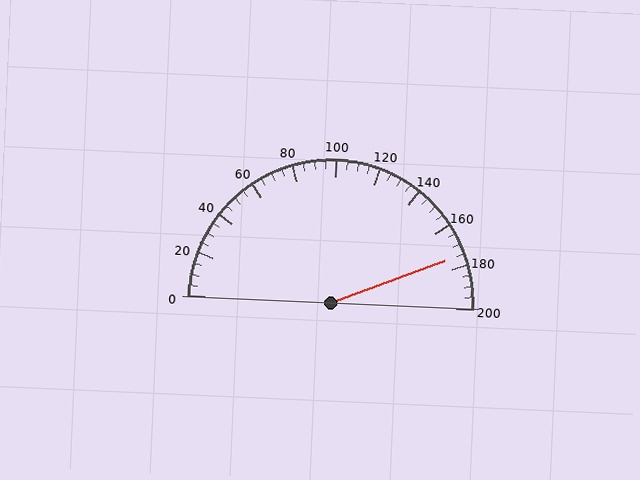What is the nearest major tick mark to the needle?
The nearest major tick mark is 180.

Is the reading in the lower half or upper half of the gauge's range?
The reading is in the upper half of the range (0 to 200).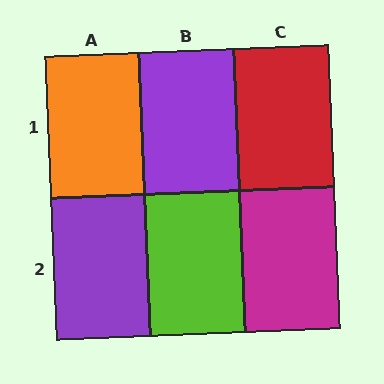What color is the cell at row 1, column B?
Purple.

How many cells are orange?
1 cell is orange.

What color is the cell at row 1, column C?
Red.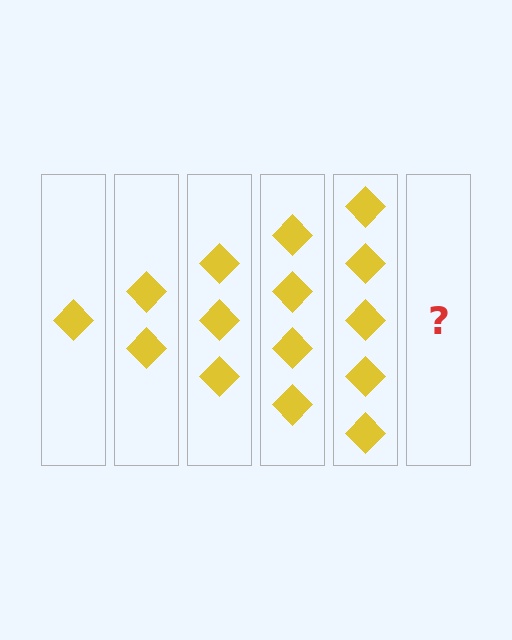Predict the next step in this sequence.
The next step is 6 diamonds.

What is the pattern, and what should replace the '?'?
The pattern is that each step adds one more diamond. The '?' should be 6 diamonds.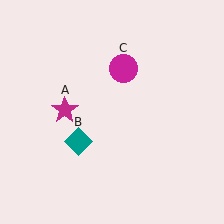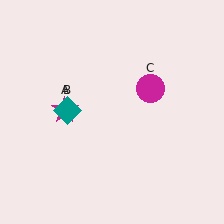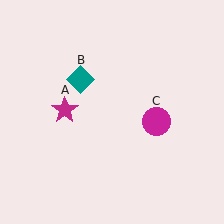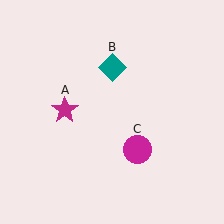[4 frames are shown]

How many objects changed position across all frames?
2 objects changed position: teal diamond (object B), magenta circle (object C).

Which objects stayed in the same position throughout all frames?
Magenta star (object A) remained stationary.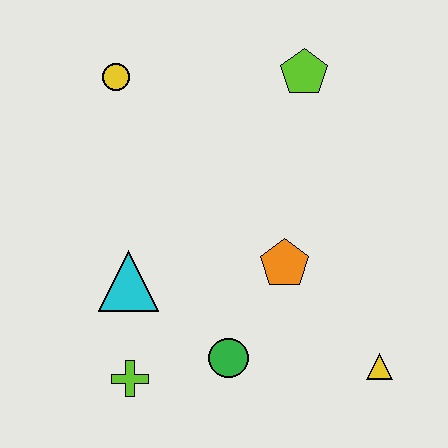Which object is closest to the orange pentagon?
The green circle is closest to the orange pentagon.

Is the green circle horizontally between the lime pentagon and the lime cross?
Yes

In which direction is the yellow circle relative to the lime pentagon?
The yellow circle is to the left of the lime pentagon.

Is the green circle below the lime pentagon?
Yes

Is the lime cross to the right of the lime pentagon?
No